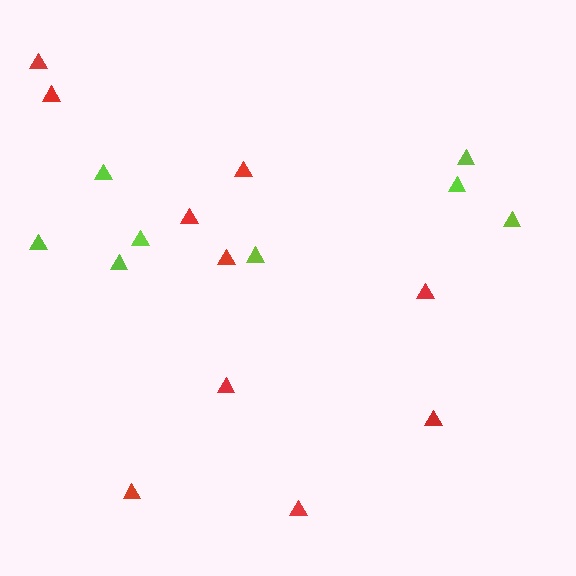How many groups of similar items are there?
There are 2 groups: one group of lime triangles (8) and one group of red triangles (10).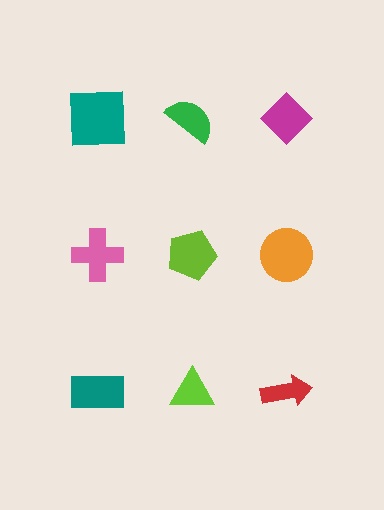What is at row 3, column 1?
A teal rectangle.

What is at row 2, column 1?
A pink cross.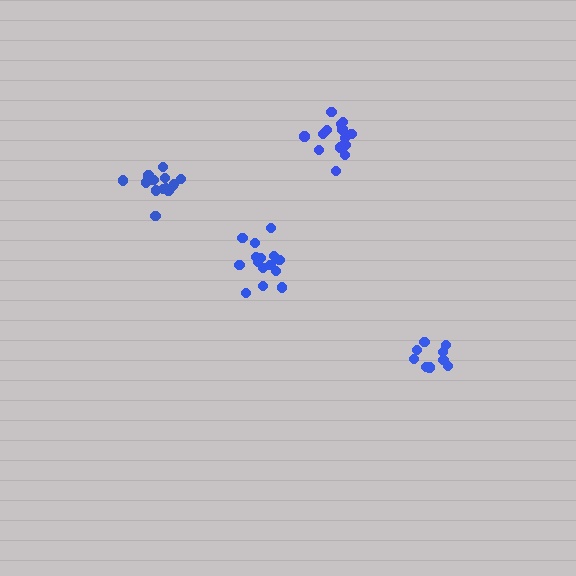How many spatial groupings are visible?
There are 4 spatial groupings.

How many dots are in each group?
Group 1: 15 dots, Group 2: 9 dots, Group 3: 15 dots, Group 4: 15 dots (54 total).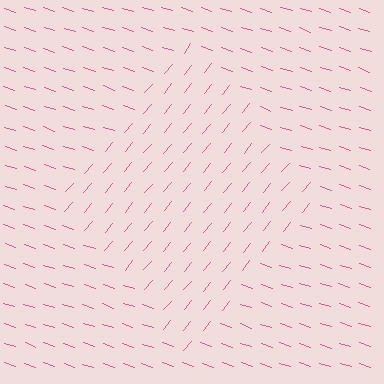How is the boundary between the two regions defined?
The boundary is defined purely by a change in line orientation (approximately 69 degrees difference). All lines are the same color and thickness.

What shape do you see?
I see a diamond.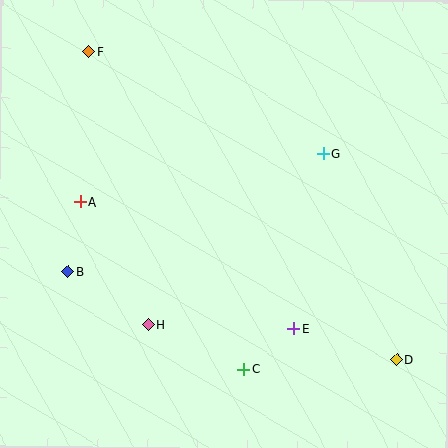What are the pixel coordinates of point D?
Point D is at (397, 360).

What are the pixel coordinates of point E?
Point E is at (294, 329).